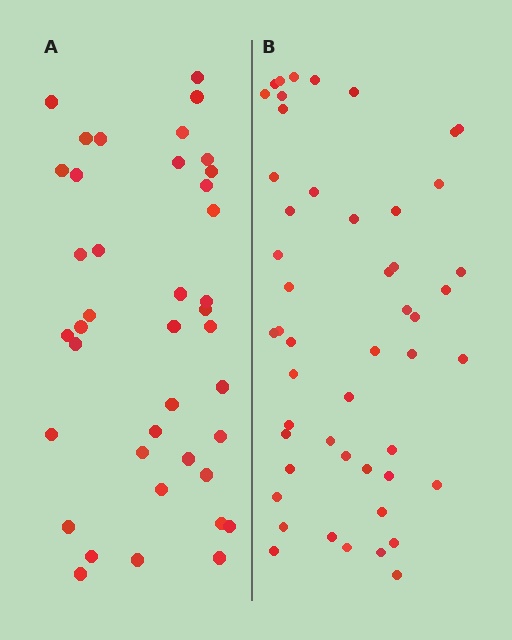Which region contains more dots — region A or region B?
Region B (the right region) has more dots.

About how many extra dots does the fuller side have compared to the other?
Region B has roughly 10 or so more dots than region A.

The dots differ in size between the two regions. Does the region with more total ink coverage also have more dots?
No. Region A has more total ink coverage because its dots are larger, but region B actually contains more individual dots. Total area can be misleading — the number of items is what matters here.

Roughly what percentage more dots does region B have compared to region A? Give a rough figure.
About 25% more.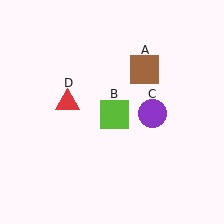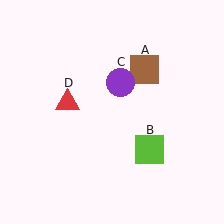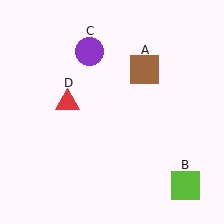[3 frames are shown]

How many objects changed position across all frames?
2 objects changed position: lime square (object B), purple circle (object C).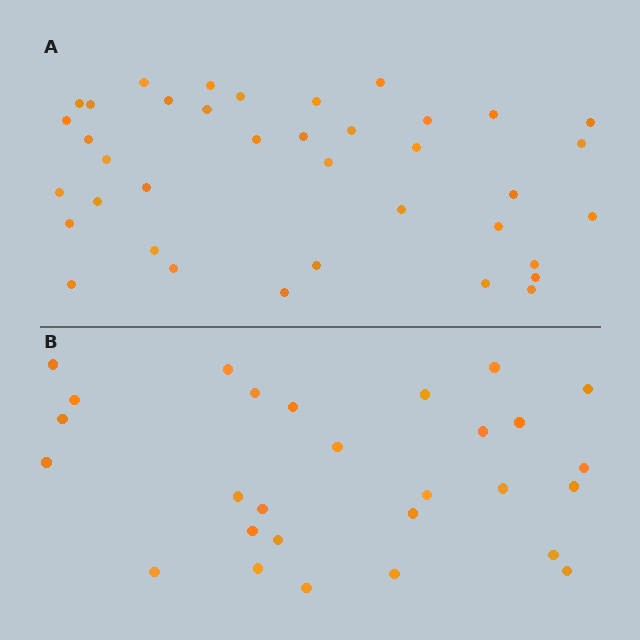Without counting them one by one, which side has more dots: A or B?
Region A (the top region) has more dots.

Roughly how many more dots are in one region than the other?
Region A has roughly 10 or so more dots than region B.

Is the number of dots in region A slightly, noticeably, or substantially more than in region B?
Region A has noticeably more, but not dramatically so. The ratio is roughly 1.4 to 1.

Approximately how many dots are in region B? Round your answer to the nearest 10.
About 30 dots. (The exact count is 28, which rounds to 30.)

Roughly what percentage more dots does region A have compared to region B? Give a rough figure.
About 35% more.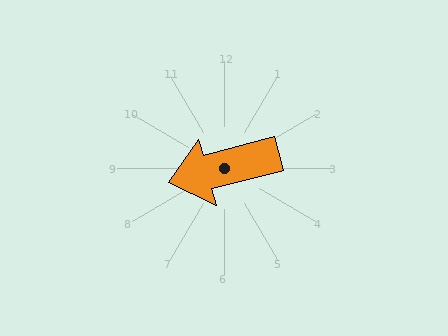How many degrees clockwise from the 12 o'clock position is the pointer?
Approximately 255 degrees.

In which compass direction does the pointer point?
West.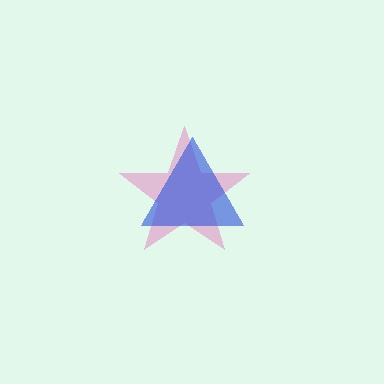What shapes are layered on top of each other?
The layered shapes are: a pink star, a blue triangle.